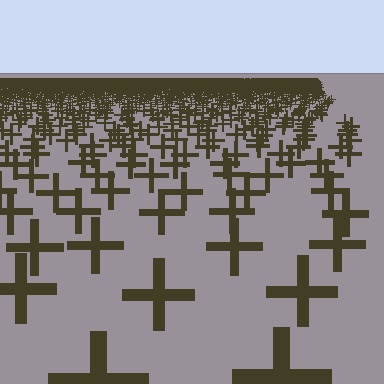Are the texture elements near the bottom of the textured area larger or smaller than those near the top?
Larger. Near the bottom, elements are closer to the viewer and appear at a bigger on-screen size.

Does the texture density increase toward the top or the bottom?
Density increases toward the top.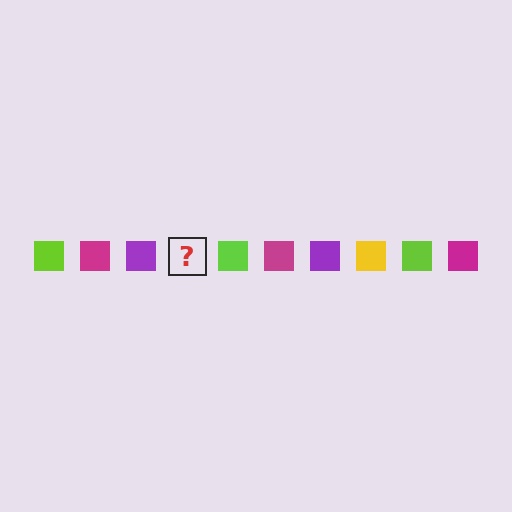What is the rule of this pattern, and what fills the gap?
The rule is that the pattern cycles through lime, magenta, purple, yellow squares. The gap should be filled with a yellow square.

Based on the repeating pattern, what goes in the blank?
The blank should be a yellow square.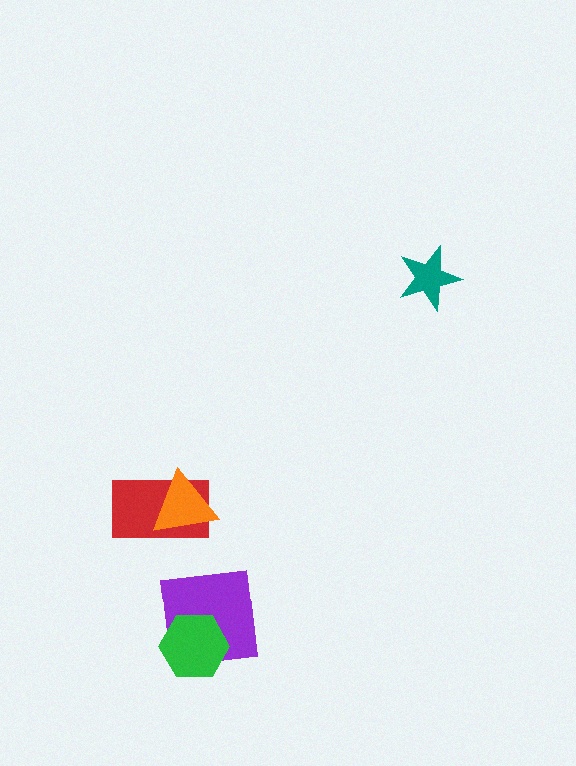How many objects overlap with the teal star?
0 objects overlap with the teal star.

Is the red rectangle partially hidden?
Yes, it is partially covered by another shape.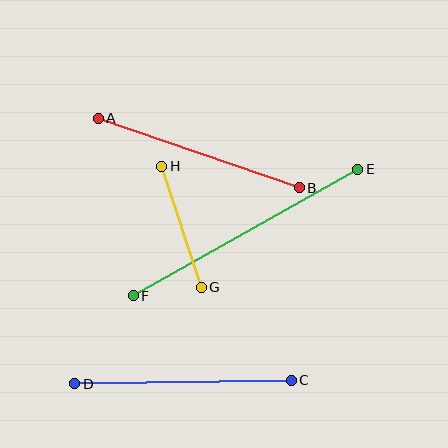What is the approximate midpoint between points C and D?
The midpoint is at approximately (183, 382) pixels.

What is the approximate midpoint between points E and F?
The midpoint is at approximately (245, 232) pixels.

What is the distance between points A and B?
The distance is approximately 213 pixels.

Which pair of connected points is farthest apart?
Points E and F are farthest apart.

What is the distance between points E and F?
The distance is approximately 258 pixels.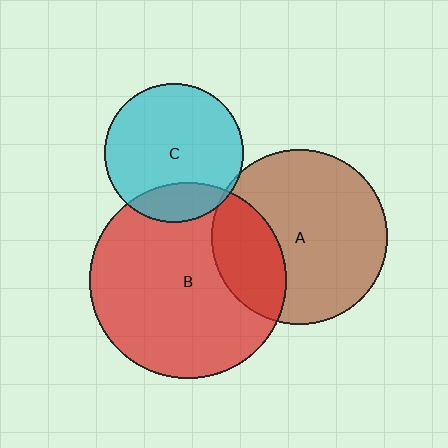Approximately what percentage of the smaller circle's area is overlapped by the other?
Approximately 25%.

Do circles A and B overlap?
Yes.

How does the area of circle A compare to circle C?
Approximately 1.6 times.